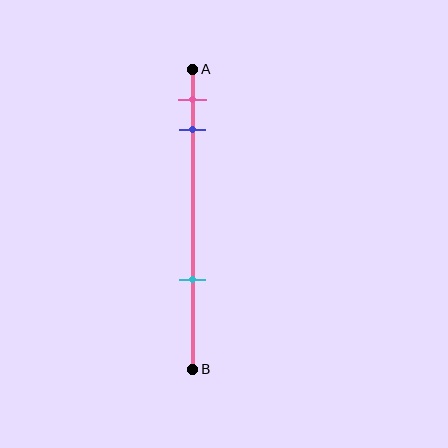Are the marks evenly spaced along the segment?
No, the marks are not evenly spaced.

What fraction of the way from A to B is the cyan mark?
The cyan mark is approximately 70% (0.7) of the way from A to B.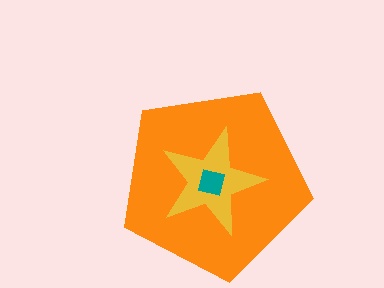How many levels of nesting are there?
3.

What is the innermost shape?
The teal square.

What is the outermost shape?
The orange pentagon.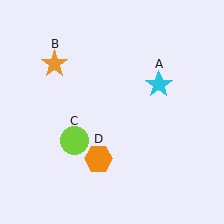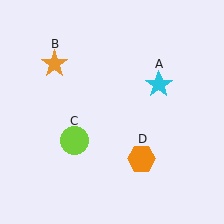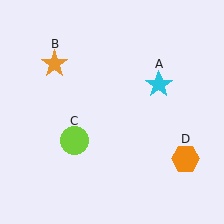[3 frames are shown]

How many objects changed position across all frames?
1 object changed position: orange hexagon (object D).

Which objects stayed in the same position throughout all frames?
Cyan star (object A) and orange star (object B) and lime circle (object C) remained stationary.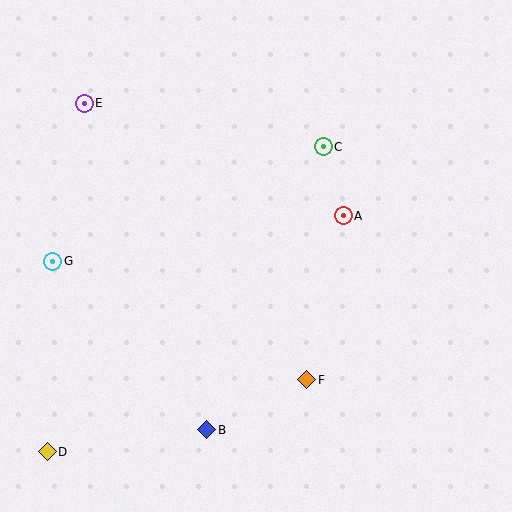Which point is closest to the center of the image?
Point A at (343, 216) is closest to the center.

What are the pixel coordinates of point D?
Point D is at (47, 452).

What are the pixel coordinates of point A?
Point A is at (343, 216).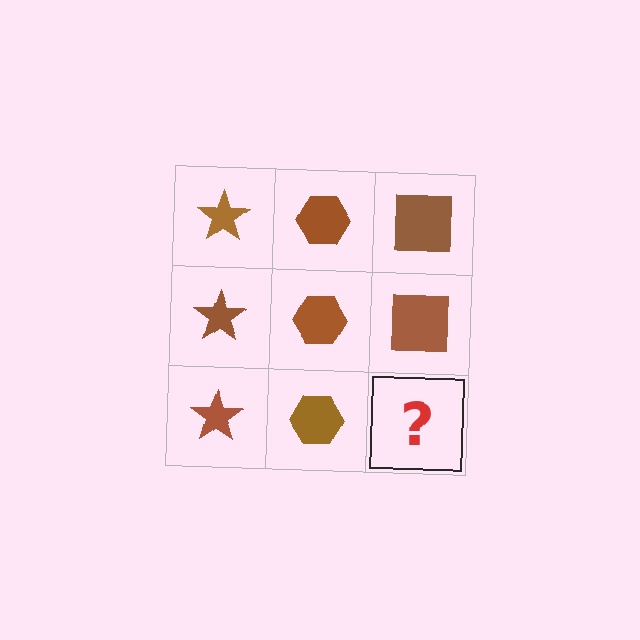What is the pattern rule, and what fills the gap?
The rule is that each column has a consistent shape. The gap should be filled with a brown square.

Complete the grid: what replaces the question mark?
The question mark should be replaced with a brown square.